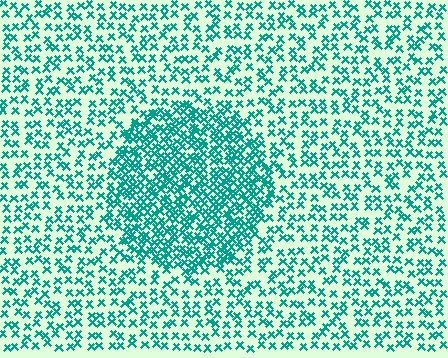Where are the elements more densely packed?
The elements are more densely packed inside the circle boundary.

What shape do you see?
I see a circle.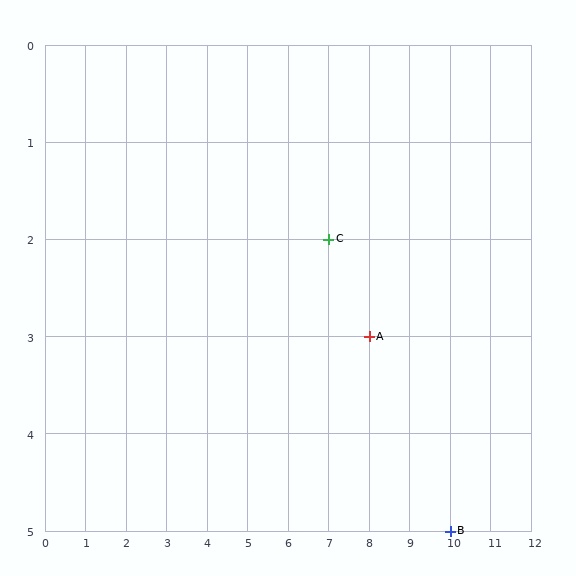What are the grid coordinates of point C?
Point C is at grid coordinates (7, 2).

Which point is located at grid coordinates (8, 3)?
Point A is at (8, 3).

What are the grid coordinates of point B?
Point B is at grid coordinates (10, 5).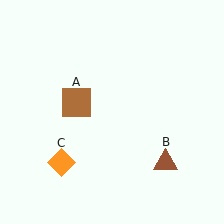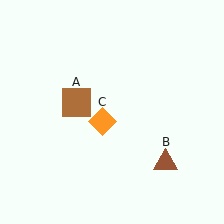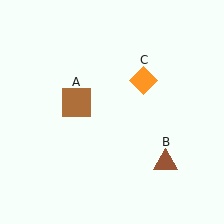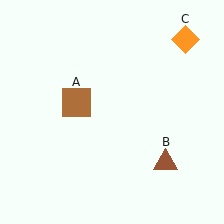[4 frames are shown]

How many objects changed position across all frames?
1 object changed position: orange diamond (object C).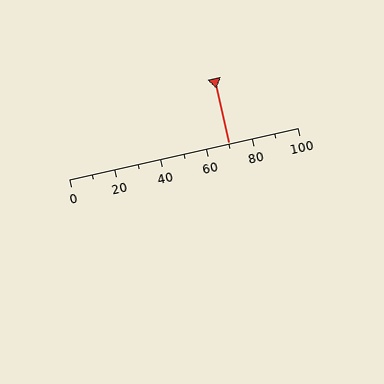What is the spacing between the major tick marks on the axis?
The major ticks are spaced 20 apart.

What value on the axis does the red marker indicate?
The marker indicates approximately 70.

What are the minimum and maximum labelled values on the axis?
The axis runs from 0 to 100.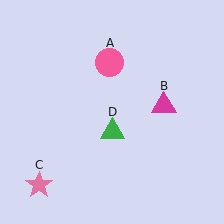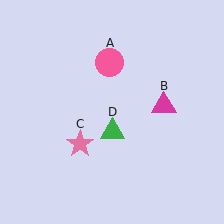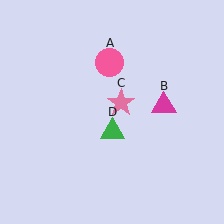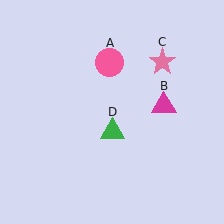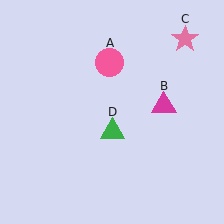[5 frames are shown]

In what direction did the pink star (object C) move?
The pink star (object C) moved up and to the right.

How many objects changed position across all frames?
1 object changed position: pink star (object C).